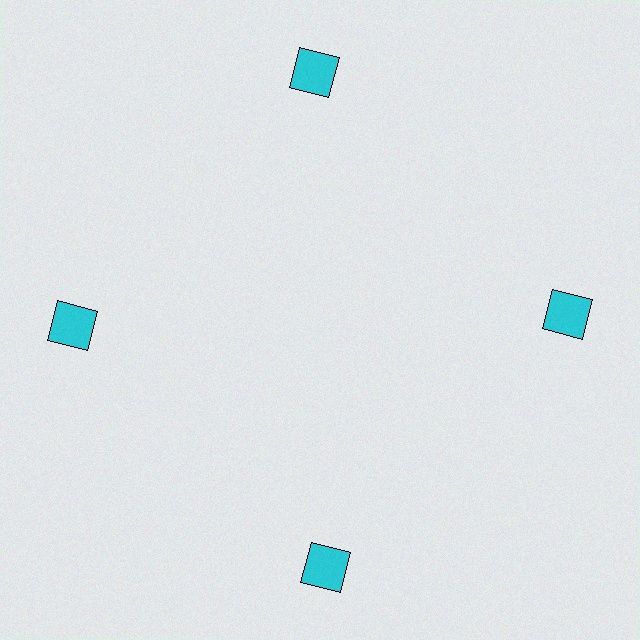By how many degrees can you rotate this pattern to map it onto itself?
The pattern maps onto itself every 90 degrees of rotation.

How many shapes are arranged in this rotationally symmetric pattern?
There are 4 shapes, arranged in 4 groups of 1.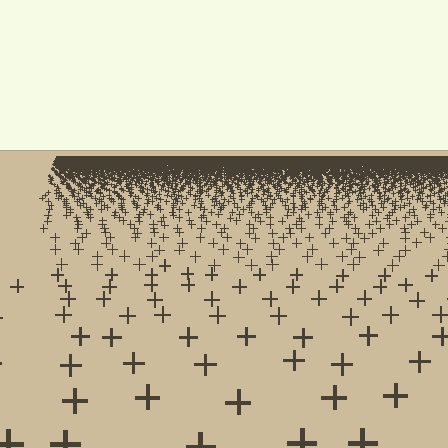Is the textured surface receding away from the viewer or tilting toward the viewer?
The surface is receding away from the viewer. Texture elements get smaller and denser toward the top.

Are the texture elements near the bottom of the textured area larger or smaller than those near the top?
Larger. Near the bottom, elements are closer to the viewer and appear at a bigger on-screen size.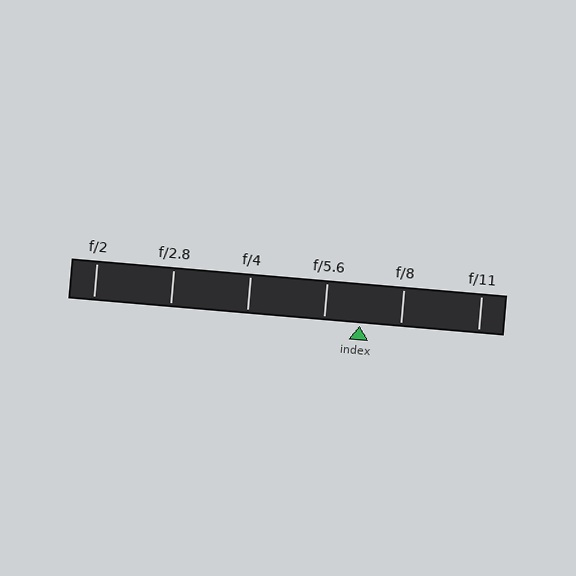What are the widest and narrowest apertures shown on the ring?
The widest aperture shown is f/2 and the narrowest is f/11.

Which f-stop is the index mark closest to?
The index mark is closest to f/5.6.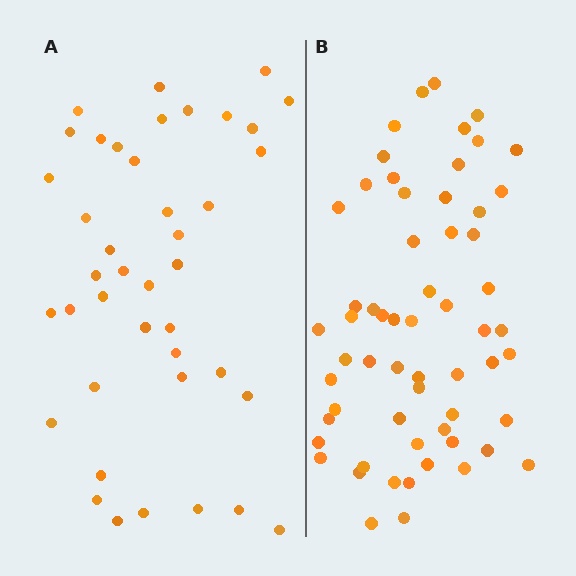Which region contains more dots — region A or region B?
Region B (the right region) has more dots.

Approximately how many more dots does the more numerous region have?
Region B has approximately 20 more dots than region A.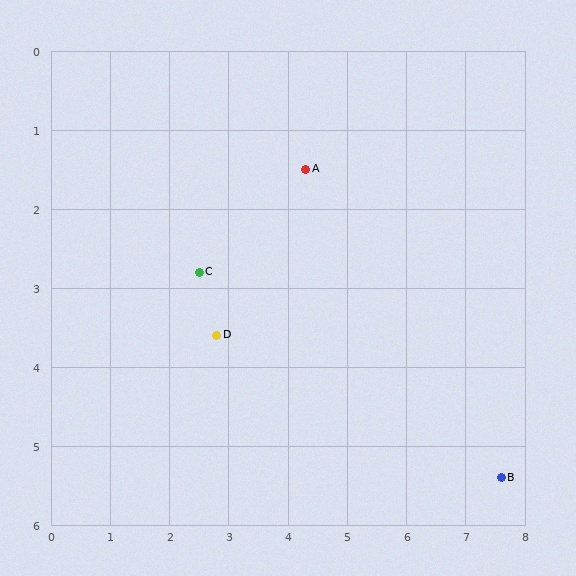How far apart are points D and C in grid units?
Points D and C are about 0.9 grid units apart.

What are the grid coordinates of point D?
Point D is at approximately (2.8, 3.6).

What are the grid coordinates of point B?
Point B is at approximately (7.6, 5.4).